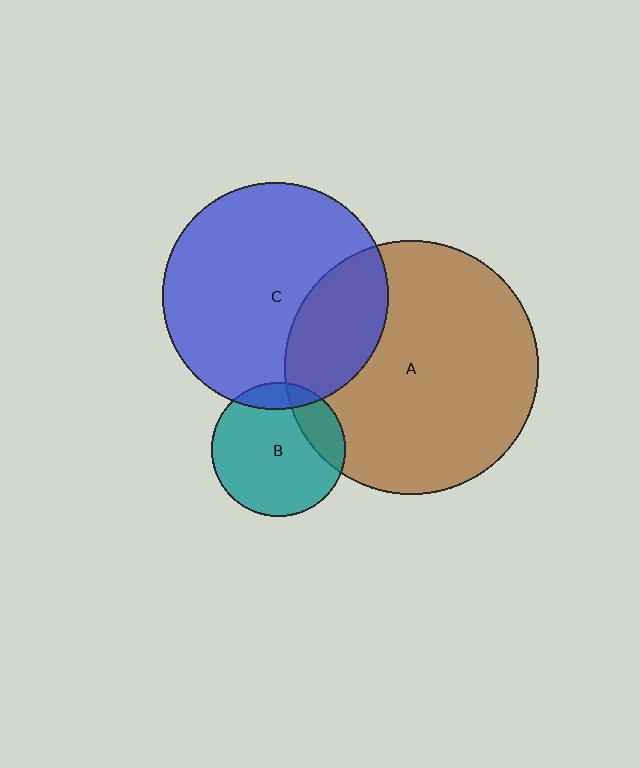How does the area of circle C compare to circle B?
Approximately 2.9 times.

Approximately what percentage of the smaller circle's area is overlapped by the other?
Approximately 20%.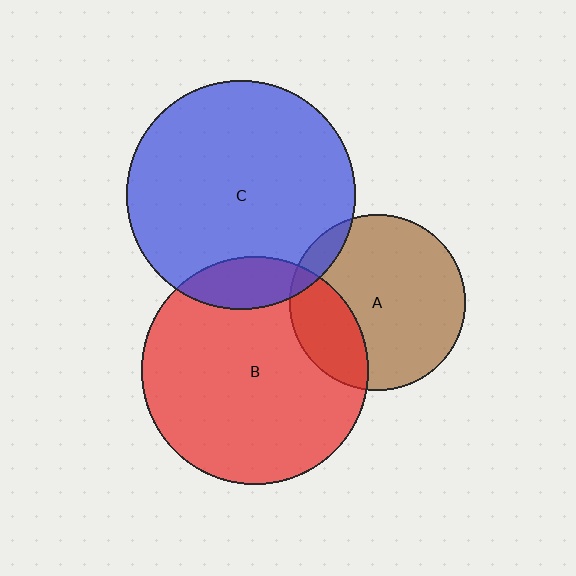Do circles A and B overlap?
Yes.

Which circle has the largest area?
Circle C (blue).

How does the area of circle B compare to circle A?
Approximately 1.7 times.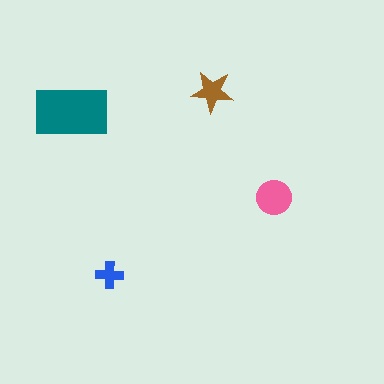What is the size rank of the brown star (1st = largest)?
3rd.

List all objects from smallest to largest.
The blue cross, the brown star, the pink circle, the teal rectangle.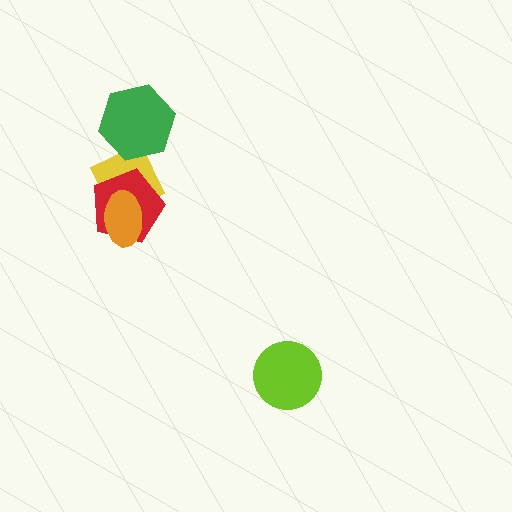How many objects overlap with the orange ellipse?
2 objects overlap with the orange ellipse.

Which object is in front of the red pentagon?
The orange ellipse is in front of the red pentagon.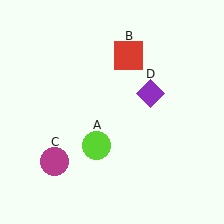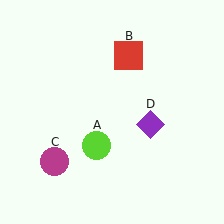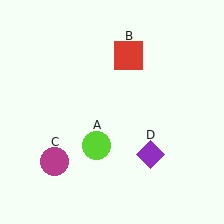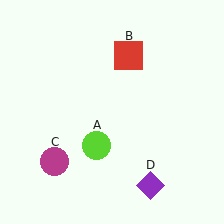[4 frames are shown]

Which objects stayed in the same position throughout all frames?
Lime circle (object A) and red square (object B) and magenta circle (object C) remained stationary.